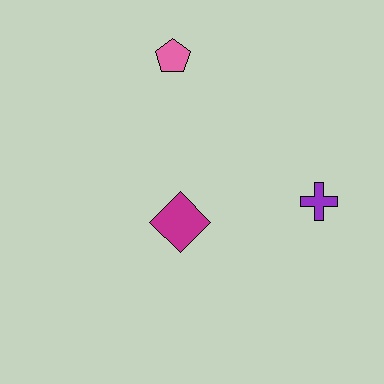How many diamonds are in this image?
There is 1 diamond.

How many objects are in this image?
There are 3 objects.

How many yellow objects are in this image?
There are no yellow objects.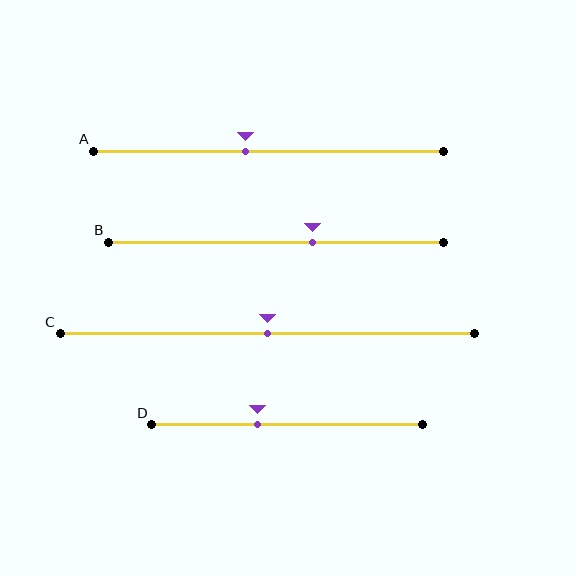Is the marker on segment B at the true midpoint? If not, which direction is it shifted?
No, the marker on segment B is shifted to the right by about 11% of the segment length.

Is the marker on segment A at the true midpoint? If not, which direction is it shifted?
No, the marker on segment A is shifted to the left by about 7% of the segment length.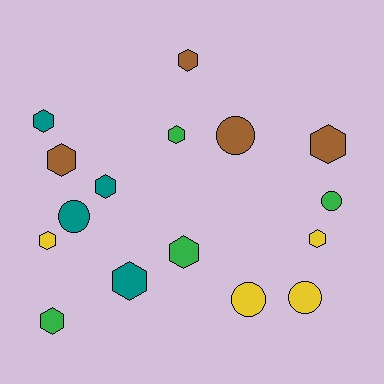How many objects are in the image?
There are 16 objects.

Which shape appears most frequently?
Hexagon, with 11 objects.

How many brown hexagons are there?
There are 3 brown hexagons.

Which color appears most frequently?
Green, with 4 objects.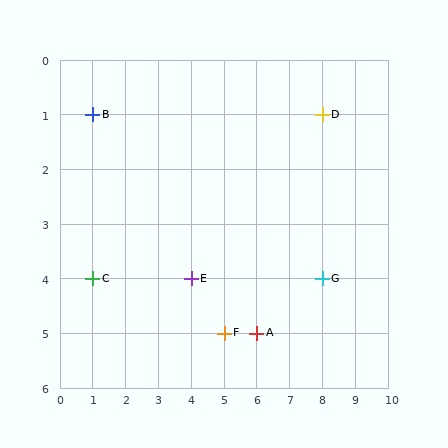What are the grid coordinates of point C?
Point C is at grid coordinates (1, 4).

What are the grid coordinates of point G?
Point G is at grid coordinates (8, 4).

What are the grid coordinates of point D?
Point D is at grid coordinates (8, 1).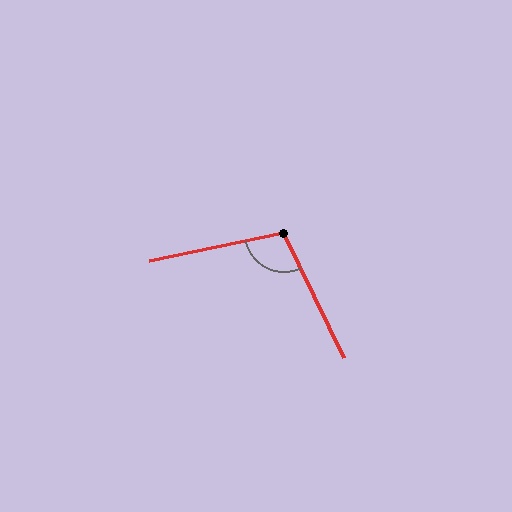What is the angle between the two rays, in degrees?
Approximately 104 degrees.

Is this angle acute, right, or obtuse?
It is obtuse.